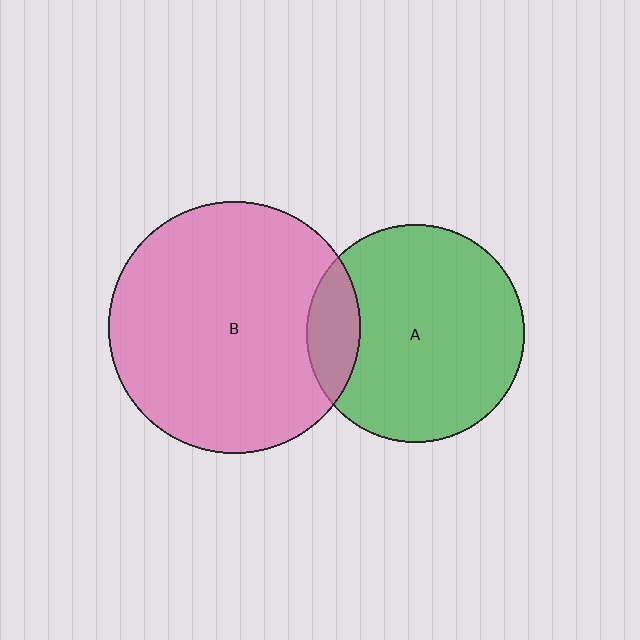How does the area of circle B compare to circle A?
Approximately 1.3 times.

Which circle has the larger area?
Circle B (pink).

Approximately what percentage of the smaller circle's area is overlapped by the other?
Approximately 15%.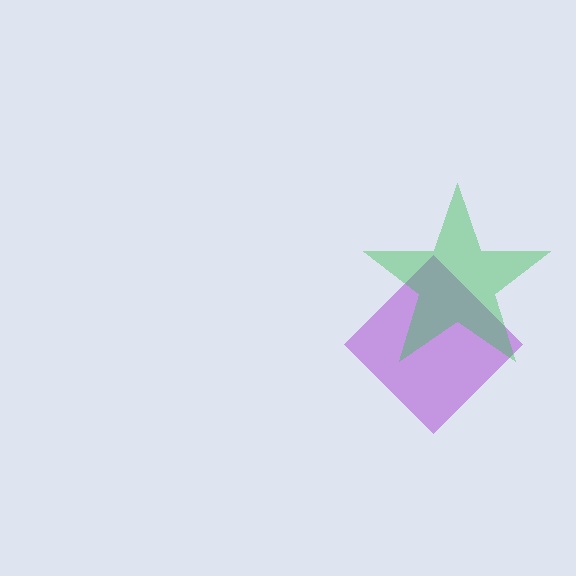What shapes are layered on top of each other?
The layered shapes are: a purple diamond, a green star.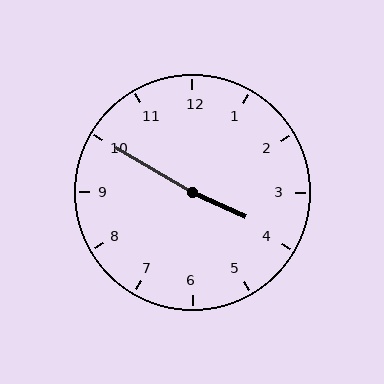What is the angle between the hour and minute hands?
Approximately 175 degrees.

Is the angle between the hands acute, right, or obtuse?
It is obtuse.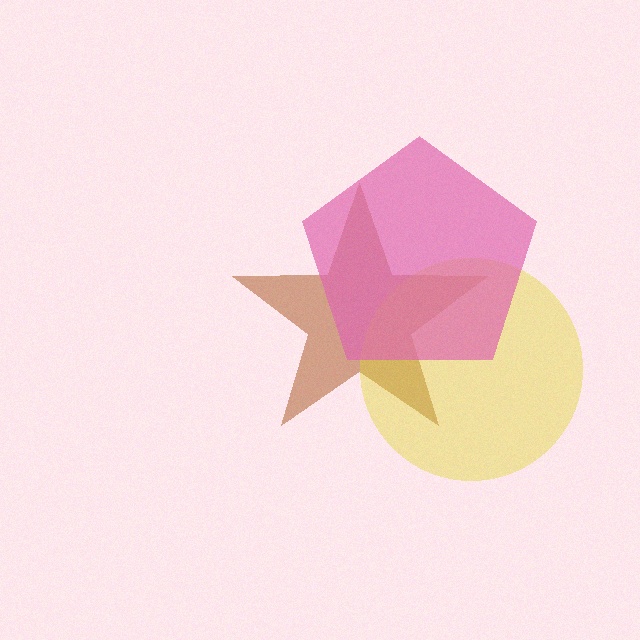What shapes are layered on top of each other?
The layered shapes are: a brown star, a yellow circle, a pink pentagon.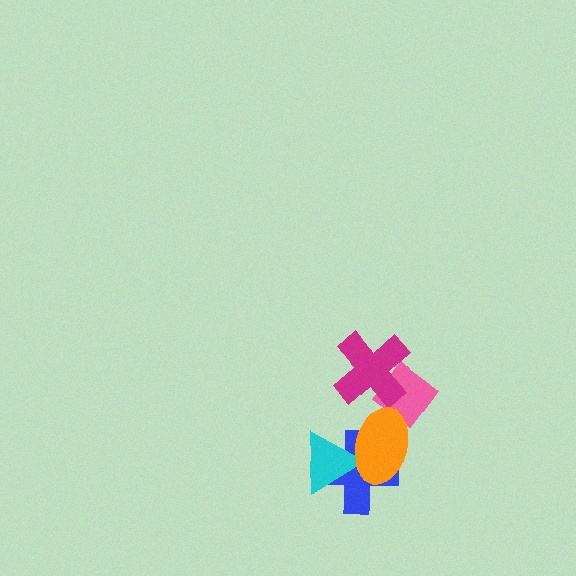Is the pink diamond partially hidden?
Yes, it is partially covered by another shape.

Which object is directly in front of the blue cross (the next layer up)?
The cyan triangle is directly in front of the blue cross.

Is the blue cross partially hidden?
Yes, it is partially covered by another shape.